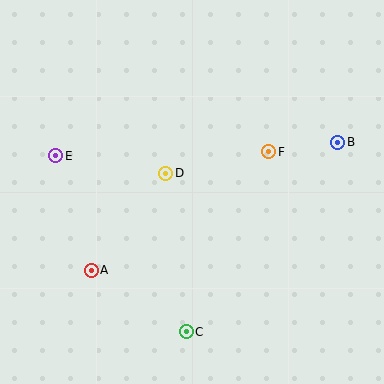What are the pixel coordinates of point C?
Point C is at (186, 332).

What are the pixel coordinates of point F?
Point F is at (269, 152).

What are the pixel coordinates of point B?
Point B is at (338, 142).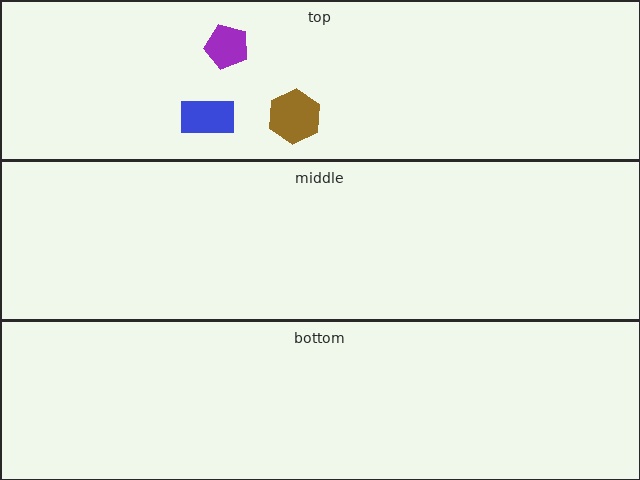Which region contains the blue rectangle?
The top region.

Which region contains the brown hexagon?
The top region.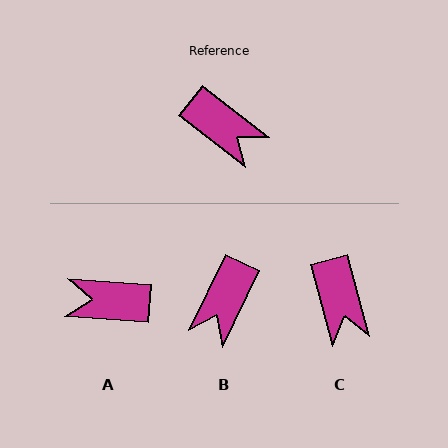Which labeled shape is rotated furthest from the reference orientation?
A, about 146 degrees away.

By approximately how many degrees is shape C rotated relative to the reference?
Approximately 37 degrees clockwise.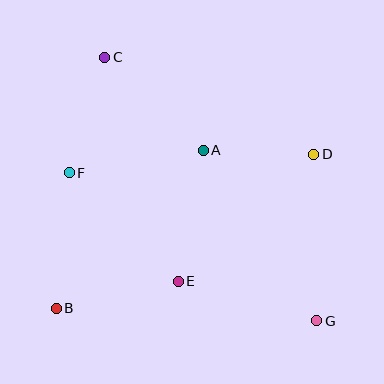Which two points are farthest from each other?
Points C and G are farthest from each other.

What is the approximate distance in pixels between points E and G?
The distance between E and G is approximately 144 pixels.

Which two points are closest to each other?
Points A and D are closest to each other.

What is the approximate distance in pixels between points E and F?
The distance between E and F is approximately 154 pixels.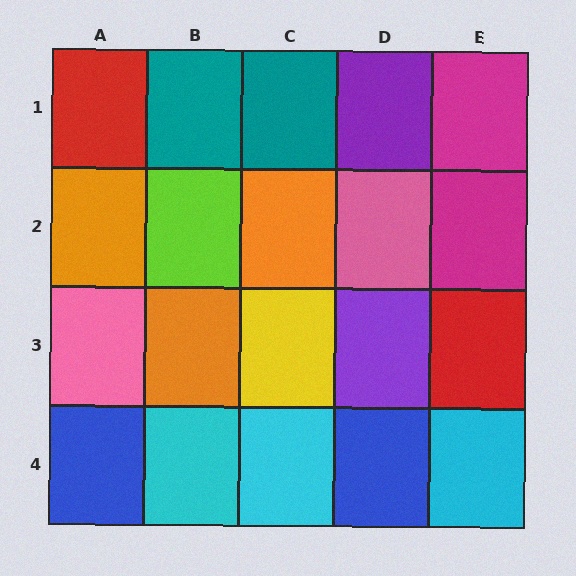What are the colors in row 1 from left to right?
Red, teal, teal, purple, magenta.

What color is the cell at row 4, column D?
Blue.